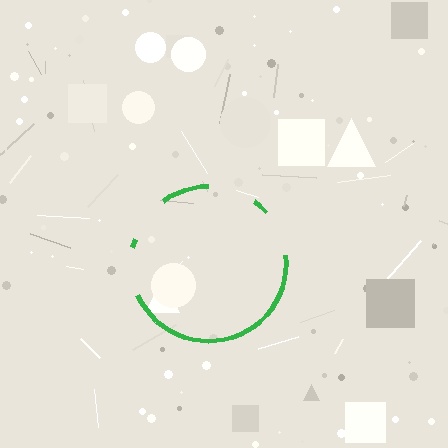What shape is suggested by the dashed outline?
The dashed outline suggests a circle.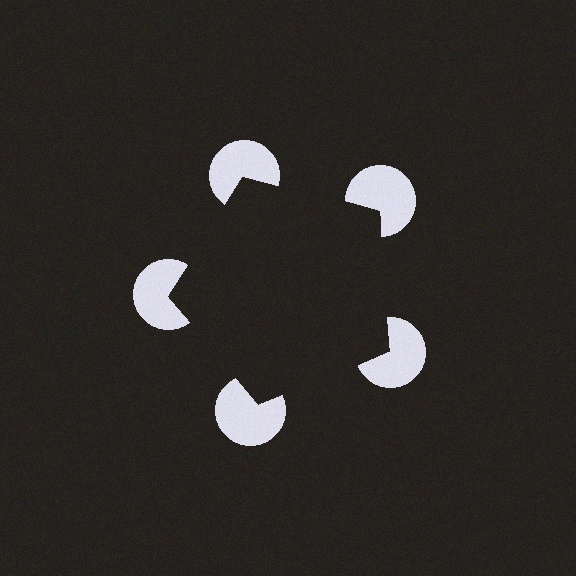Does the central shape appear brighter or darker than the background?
It typically appears slightly darker than the background, even though no actual brightness change is drawn.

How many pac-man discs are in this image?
There are 5 — one at each vertex of the illusory pentagon.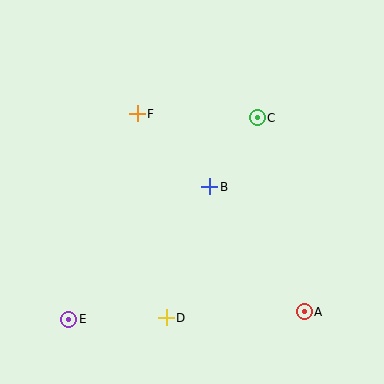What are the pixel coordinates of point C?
Point C is at (257, 118).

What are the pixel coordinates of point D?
Point D is at (166, 318).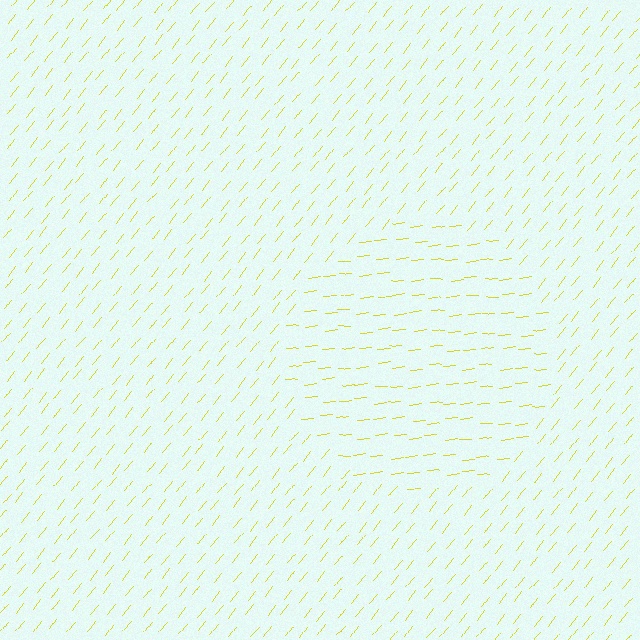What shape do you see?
I see a circle.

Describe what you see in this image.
The image is filled with small yellow line segments. A circle region in the image has lines oriented differently from the surrounding lines, creating a visible texture boundary.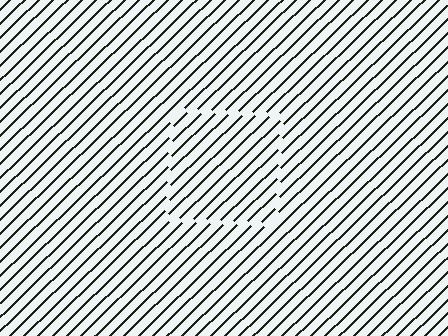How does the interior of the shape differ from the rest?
The interior of the shape contains the same grating, shifted by half a period — the contour is defined by the phase discontinuity where line-ends from the inner and outer gratings abut.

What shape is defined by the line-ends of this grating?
An illusory square. The interior of the shape contains the same grating, shifted by half a period — the contour is defined by the phase discontinuity where line-ends from the inner and outer gratings abut.